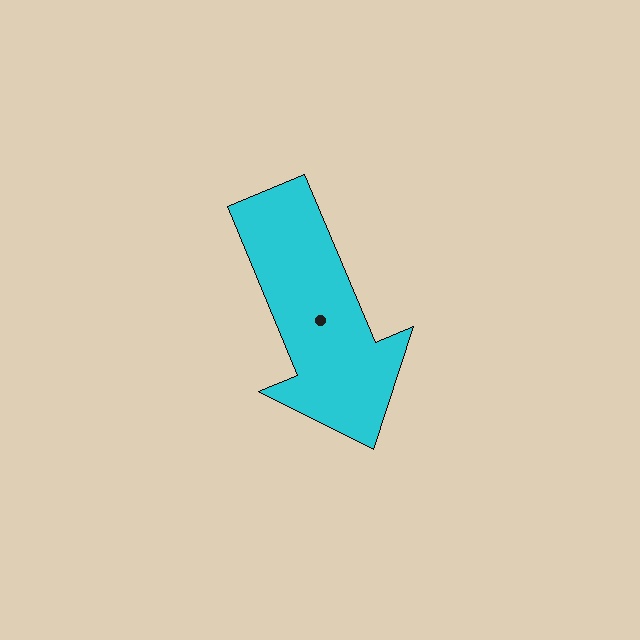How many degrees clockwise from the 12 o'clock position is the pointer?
Approximately 157 degrees.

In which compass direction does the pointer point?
Southeast.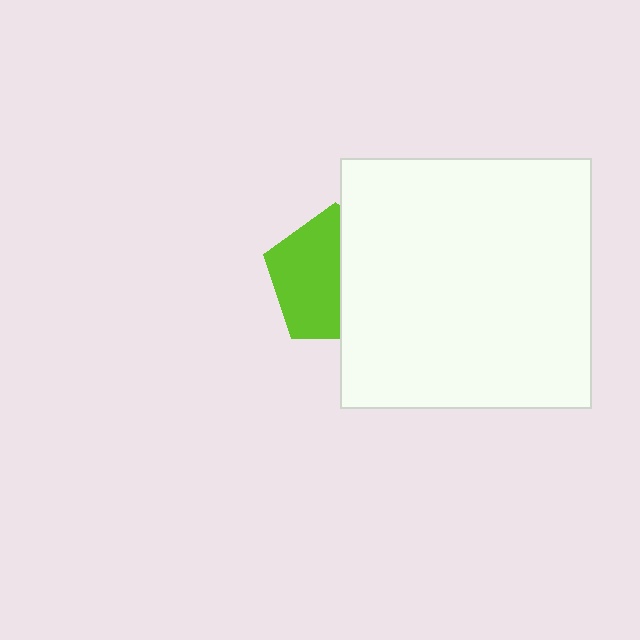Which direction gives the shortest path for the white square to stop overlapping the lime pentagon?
Moving right gives the shortest separation.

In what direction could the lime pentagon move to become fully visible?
The lime pentagon could move left. That would shift it out from behind the white square entirely.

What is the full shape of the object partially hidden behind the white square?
The partially hidden object is a lime pentagon.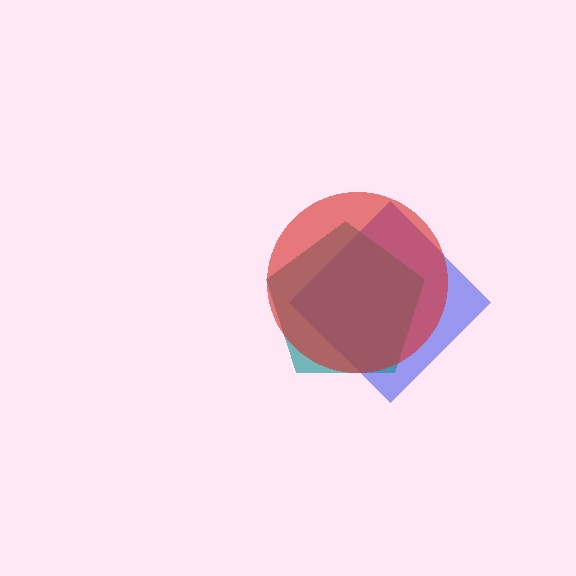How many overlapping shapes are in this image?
There are 3 overlapping shapes in the image.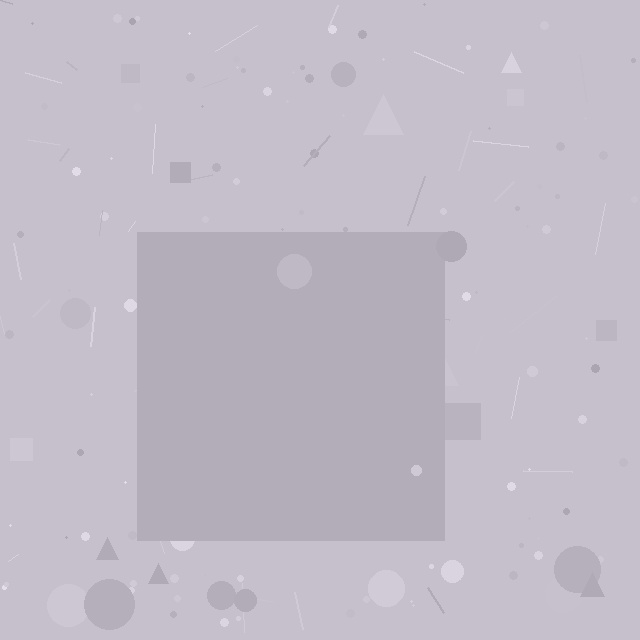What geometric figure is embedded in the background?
A square is embedded in the background.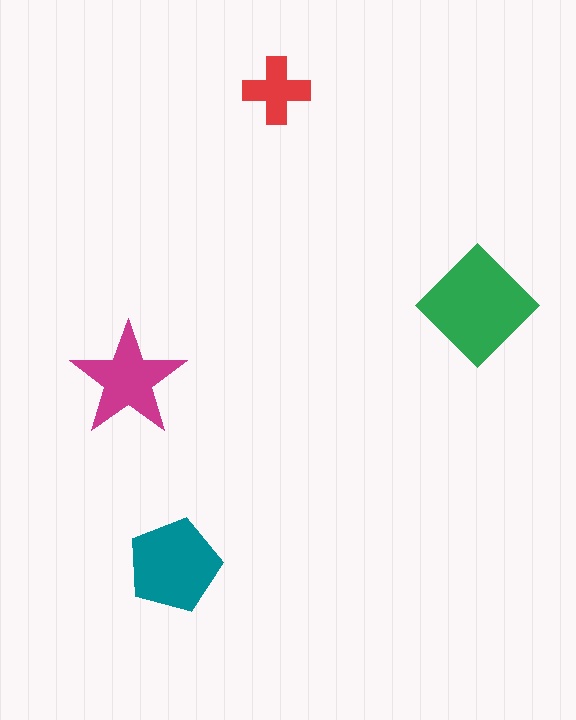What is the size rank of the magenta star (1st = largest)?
3rd.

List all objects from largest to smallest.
The green diamond, the teal pentagon, the magenta star, the red cross.